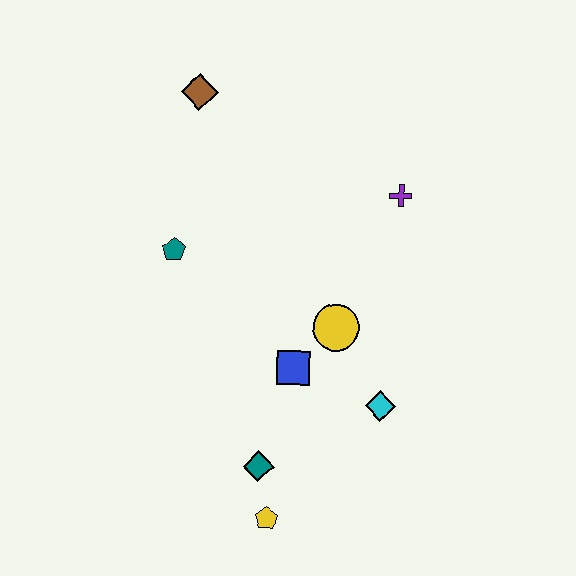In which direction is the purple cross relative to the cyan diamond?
The purple cross is above the cyan diamond.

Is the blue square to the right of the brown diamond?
Yes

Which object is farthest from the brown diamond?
The yellow pentagon is farthest from the brown diamond.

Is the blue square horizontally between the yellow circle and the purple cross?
No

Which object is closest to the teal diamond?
The yellow pentagon is closest to the teal diamond.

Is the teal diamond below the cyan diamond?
Yes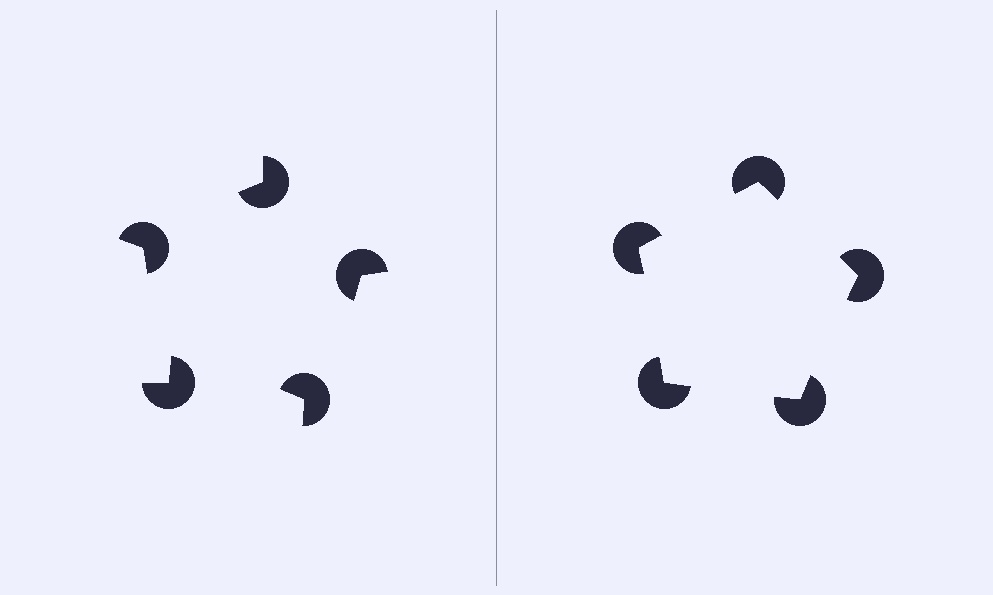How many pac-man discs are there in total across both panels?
10 — 5 on each side.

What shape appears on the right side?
An illusory pentagon.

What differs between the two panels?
The pac-man discs are positioned identically on both sides; only the wedge orientations differ. On the right they align to a pentagon; on the left they are misaligned.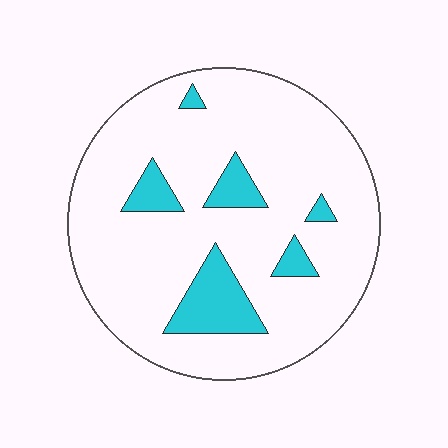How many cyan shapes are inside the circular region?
6.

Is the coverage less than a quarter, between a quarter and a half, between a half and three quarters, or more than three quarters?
Less than a quarter.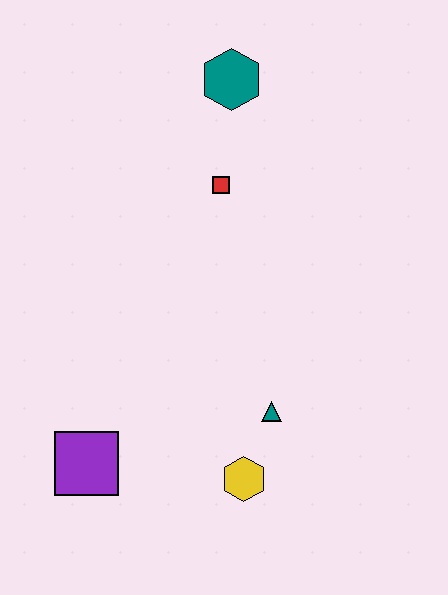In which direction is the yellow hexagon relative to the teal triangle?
The yellow hexagon is below the teal triangle.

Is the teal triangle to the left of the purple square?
No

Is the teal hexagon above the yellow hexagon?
Yes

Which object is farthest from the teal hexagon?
The purple square is farthest from the teal hexagon.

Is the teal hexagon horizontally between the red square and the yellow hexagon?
Yes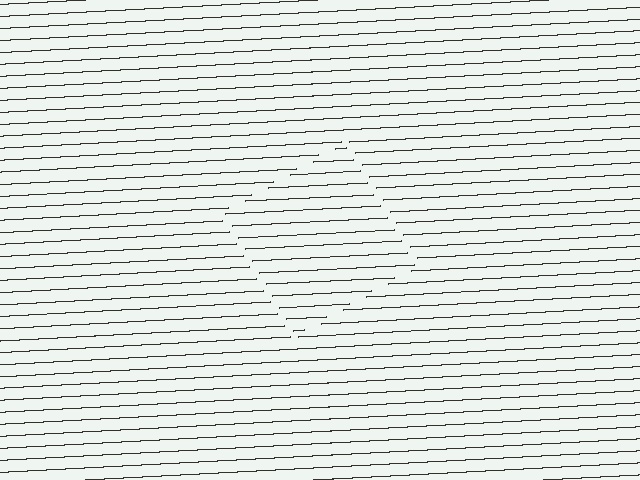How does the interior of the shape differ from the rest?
The interior of the shape contains the same grating, shifted by half a period — the contour is defined by the phase discontinuity where line-ends from the inner and outer gratings abut.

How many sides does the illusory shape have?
4 sides — the line-ends trace a square.